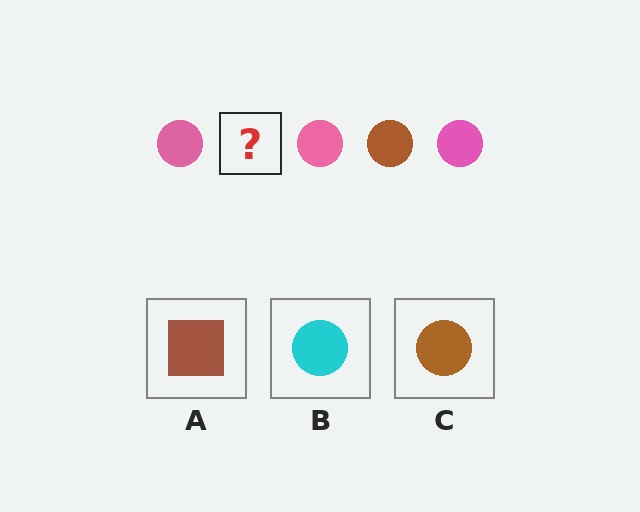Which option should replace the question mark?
Option C.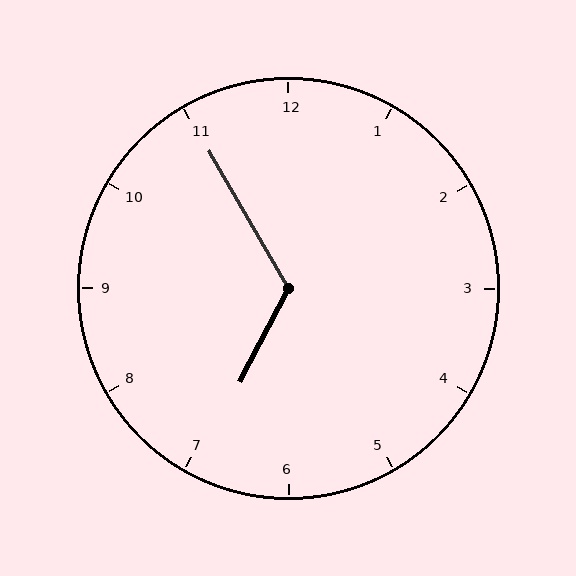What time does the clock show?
6:55.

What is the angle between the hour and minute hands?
Approximately 122 degrees.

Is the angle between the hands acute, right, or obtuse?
It is obtuse.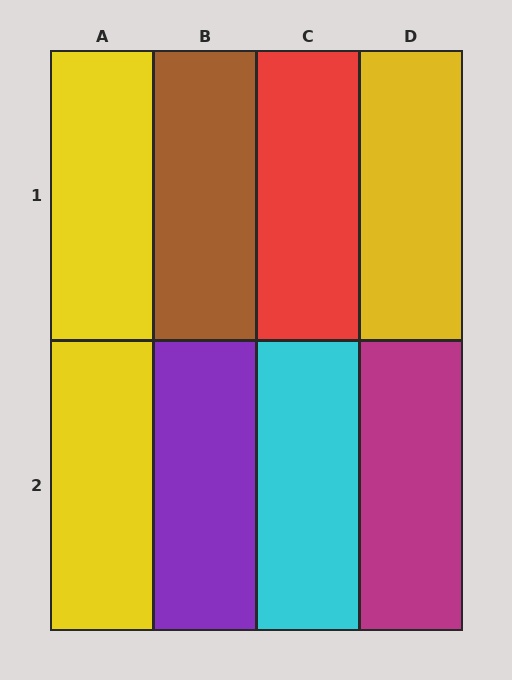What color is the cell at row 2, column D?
Magenta.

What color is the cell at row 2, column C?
Cyan.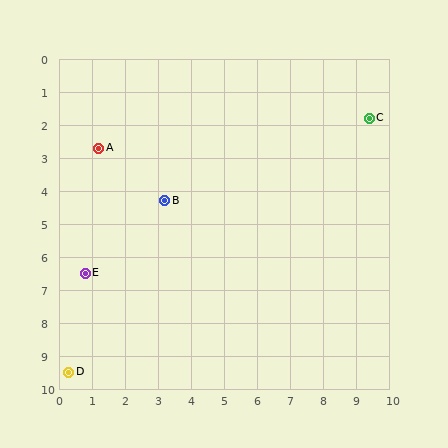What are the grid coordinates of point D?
Point D is at approximately (0.3, 9.5).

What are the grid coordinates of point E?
Point E is at approximately (0.8, 6.5).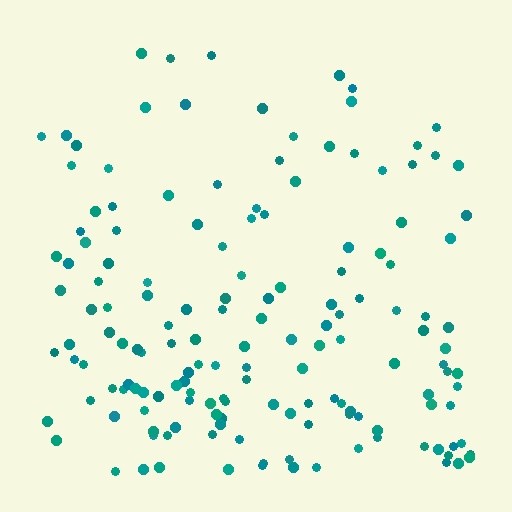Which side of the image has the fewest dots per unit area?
The top.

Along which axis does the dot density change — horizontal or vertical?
Vertical.